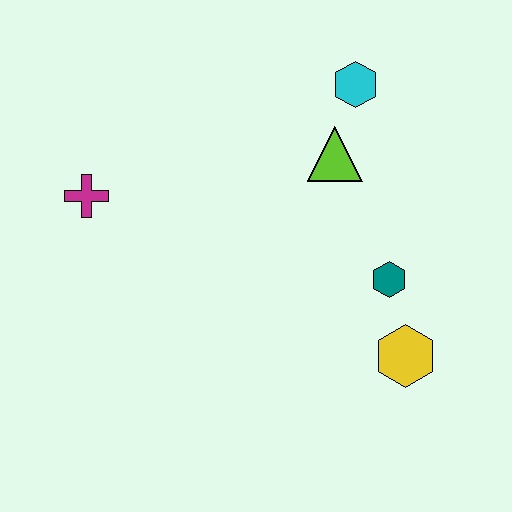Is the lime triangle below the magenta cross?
No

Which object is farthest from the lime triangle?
The magenta cross is farthest from the lime triangle.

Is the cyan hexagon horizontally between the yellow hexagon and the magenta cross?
Yes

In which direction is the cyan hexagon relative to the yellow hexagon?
The cyan hexagon is above the yellow hexagon.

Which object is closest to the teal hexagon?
The yellow hexagon is closest to the teal hexagon.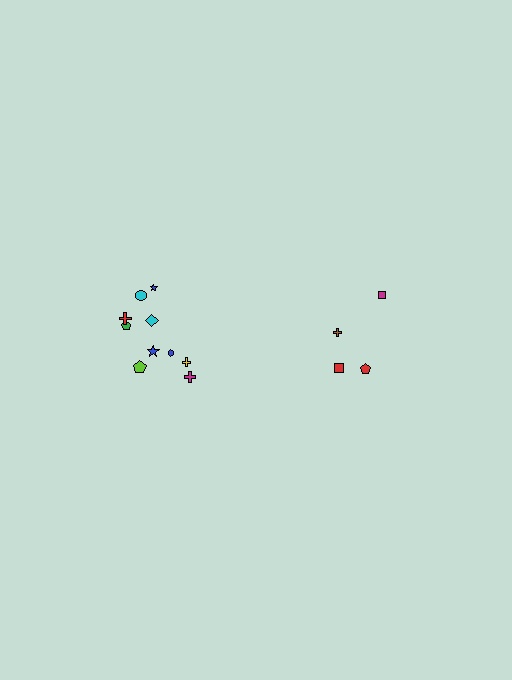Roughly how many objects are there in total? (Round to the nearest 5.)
Roughly 15 objects in total.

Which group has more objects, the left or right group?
The left group.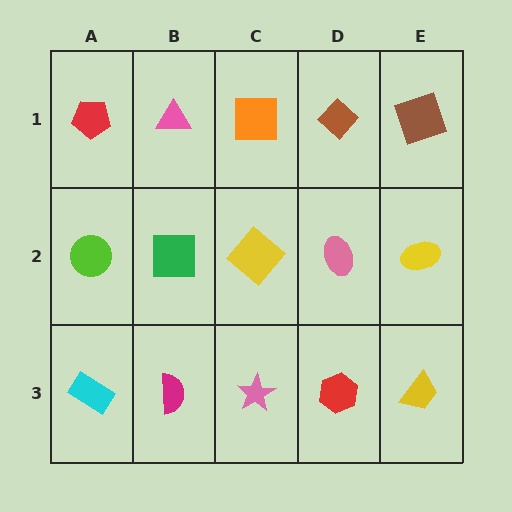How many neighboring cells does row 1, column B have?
3.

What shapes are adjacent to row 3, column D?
A pink ellipse (row 2, column D), a pink star (row 3, column C), a yellow trapezoid (row 3, column E).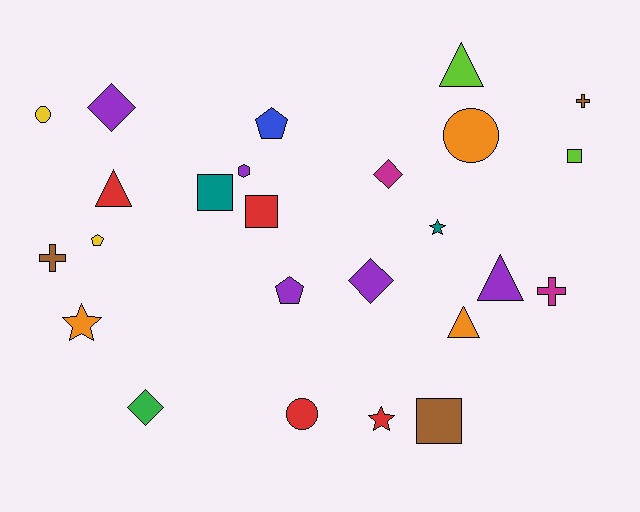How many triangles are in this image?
There are 4 triangles.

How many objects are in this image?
There are 25 objects.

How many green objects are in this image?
There is 1 green object.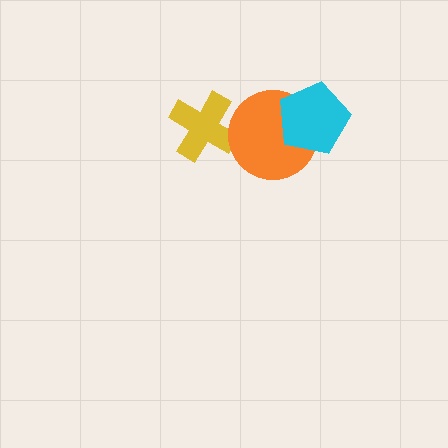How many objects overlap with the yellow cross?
1 object overlaps with the yellow cross.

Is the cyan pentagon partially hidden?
No, no other shape covers it.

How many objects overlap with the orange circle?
2 objects overlap with the orange circle.